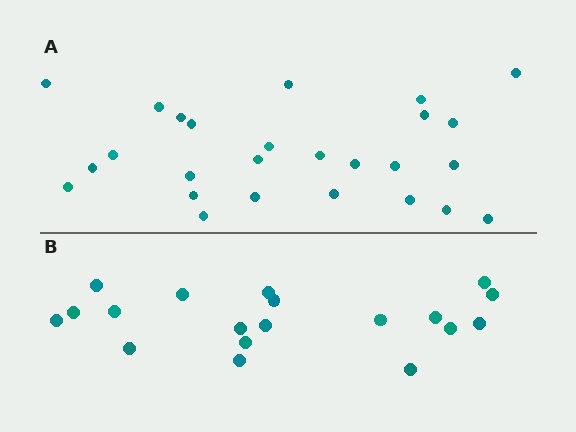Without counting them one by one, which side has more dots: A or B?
Region A (the top region) has more dots.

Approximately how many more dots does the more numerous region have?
Region A has roughly 8 or so more dots than region B.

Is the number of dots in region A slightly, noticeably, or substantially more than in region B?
Region A has noticeably more, but not dramatically so. The ratio is roughly 1.4 to 1.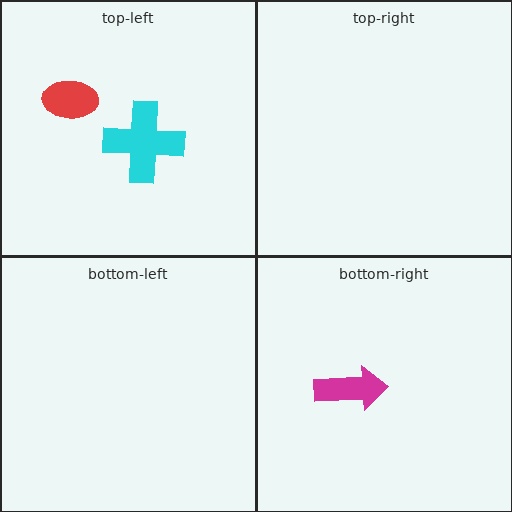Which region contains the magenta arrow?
The bottom-right region.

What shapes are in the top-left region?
The red ellipse, the cyan cross.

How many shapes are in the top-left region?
2.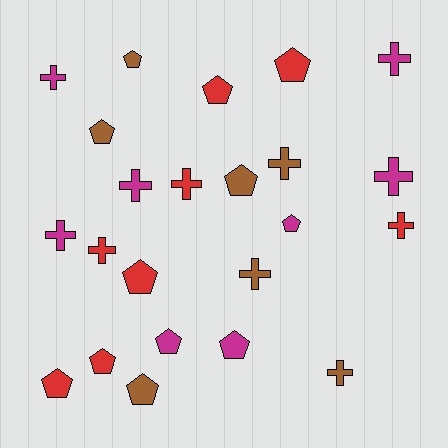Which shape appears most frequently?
Pentagon, with 12 objects.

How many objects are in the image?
There are 23 objects.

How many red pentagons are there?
There are 5 red pentagons.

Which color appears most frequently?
Red, with 8 objects.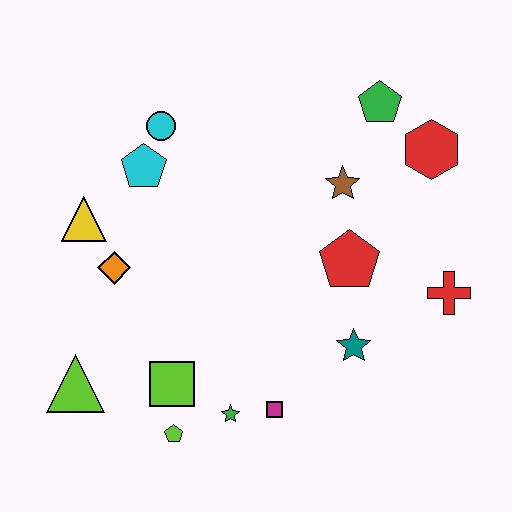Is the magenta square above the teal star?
No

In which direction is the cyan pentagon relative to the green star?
The cyan pentagon is above the green star.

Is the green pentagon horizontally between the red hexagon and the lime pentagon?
Yes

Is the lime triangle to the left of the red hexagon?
Yes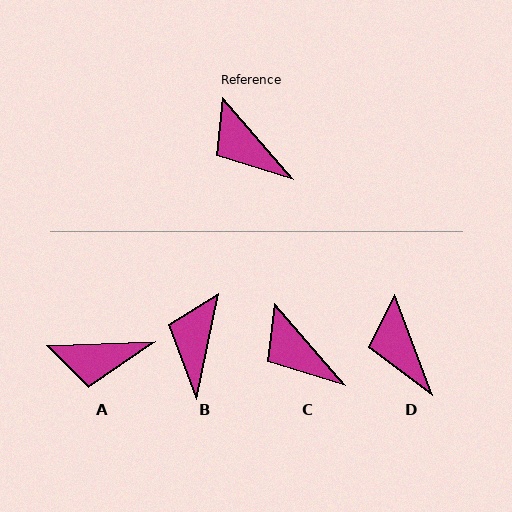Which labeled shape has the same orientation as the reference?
C.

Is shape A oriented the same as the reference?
No, it is off by about 51 degrees.